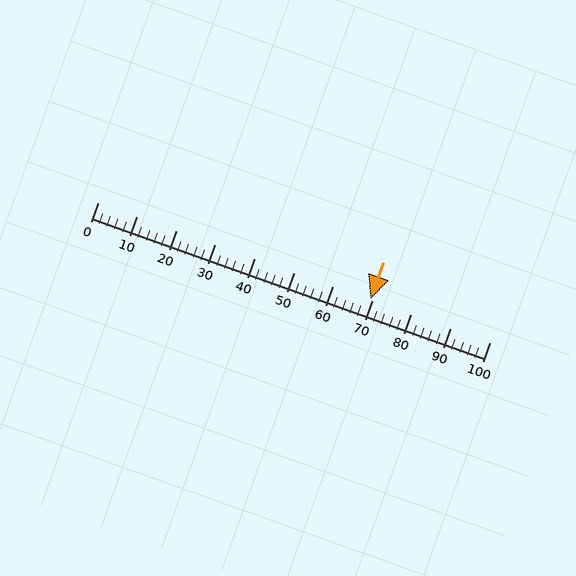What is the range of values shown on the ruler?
The ruler shows values from 0 to 100.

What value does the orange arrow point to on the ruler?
The orange arrow points to approximately 70.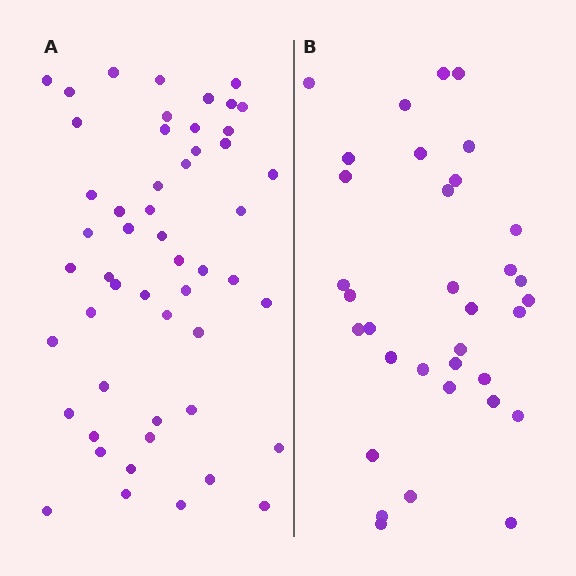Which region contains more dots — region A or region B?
Region A (the left region) has more dots.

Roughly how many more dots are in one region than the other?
Region A has approximately 20 more dots than region B.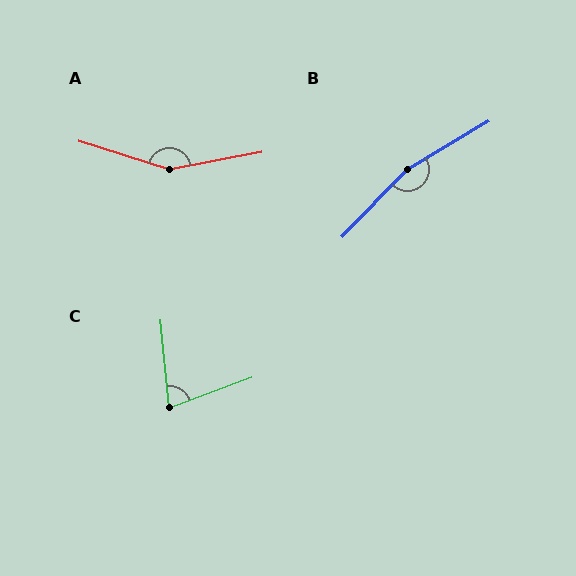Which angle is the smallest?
C, at approximately 75 degrees.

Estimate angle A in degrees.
Approximately 152 degrees.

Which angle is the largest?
B, at approximately 165 degrees.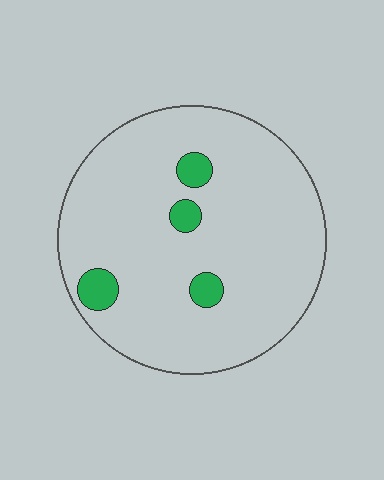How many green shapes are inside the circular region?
4.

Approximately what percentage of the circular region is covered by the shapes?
Approximately 10%.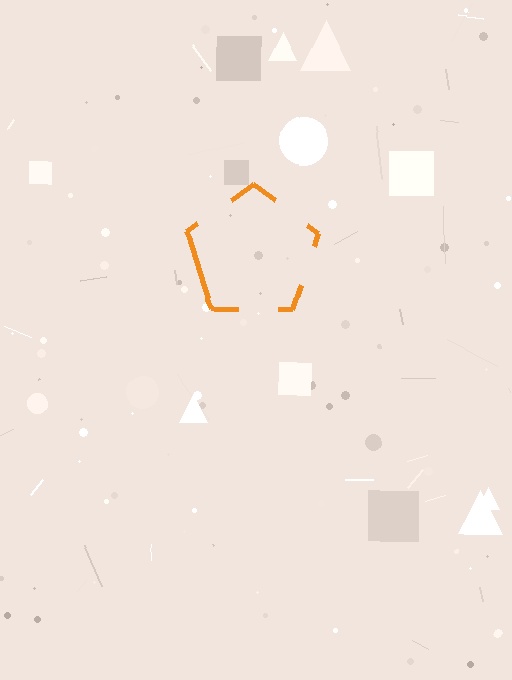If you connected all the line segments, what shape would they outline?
They would outline a pentagon.